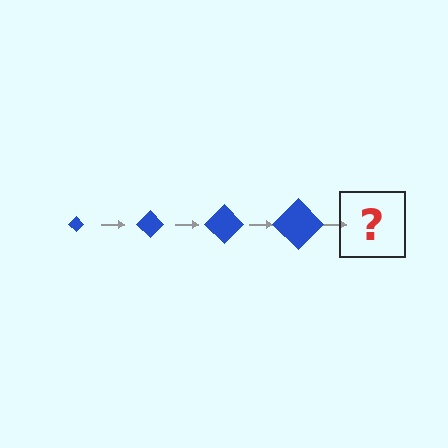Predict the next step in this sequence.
The next step is a blue diamond, larger than the previous one.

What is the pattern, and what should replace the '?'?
The pattern is that the diamond gets progressively larger each step. The '?' should be a blue diamond, larger than the previous one.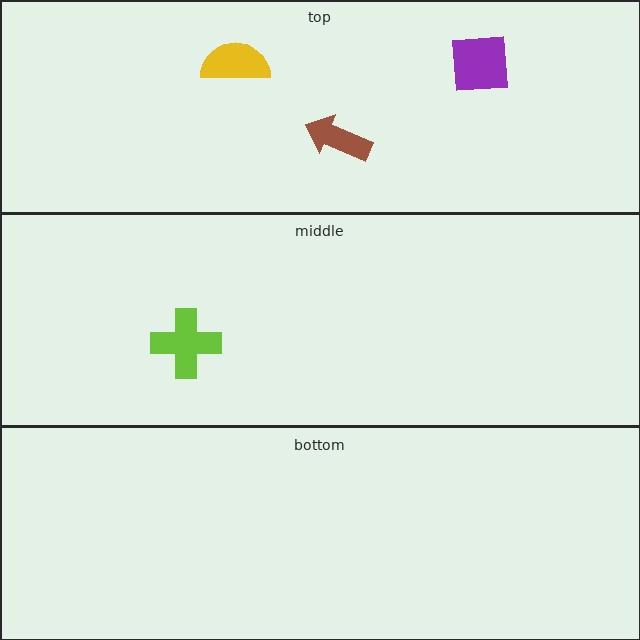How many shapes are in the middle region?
1.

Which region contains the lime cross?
The middle region.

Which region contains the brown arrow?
The top region.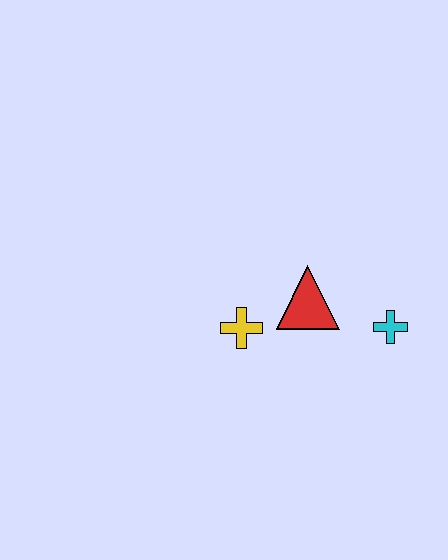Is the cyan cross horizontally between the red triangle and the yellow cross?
No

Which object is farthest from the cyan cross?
The yellow cross is farthest from the cyan cross.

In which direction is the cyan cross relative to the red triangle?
The cyan cross is to the right of the red triangle.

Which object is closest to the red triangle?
The yellow cross is closest to the red triangle.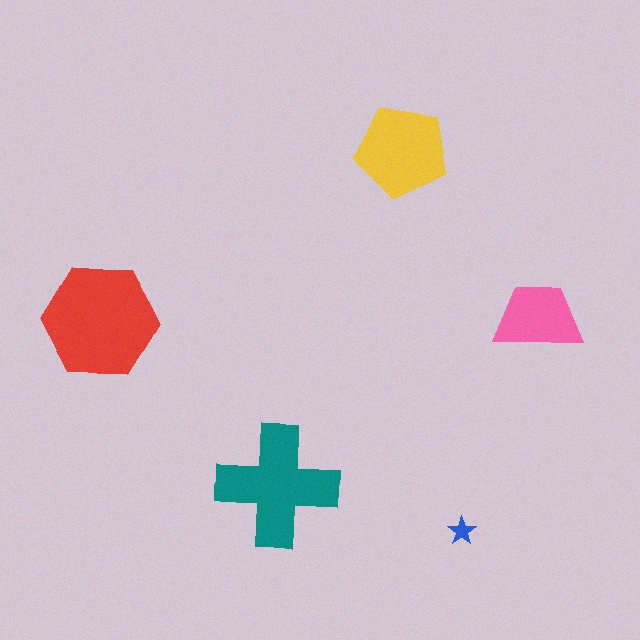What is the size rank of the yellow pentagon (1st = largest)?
3rd.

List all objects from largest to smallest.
The red hexagon, the teal cross, the yellow pentagon, the pink trapezoid, the blue star.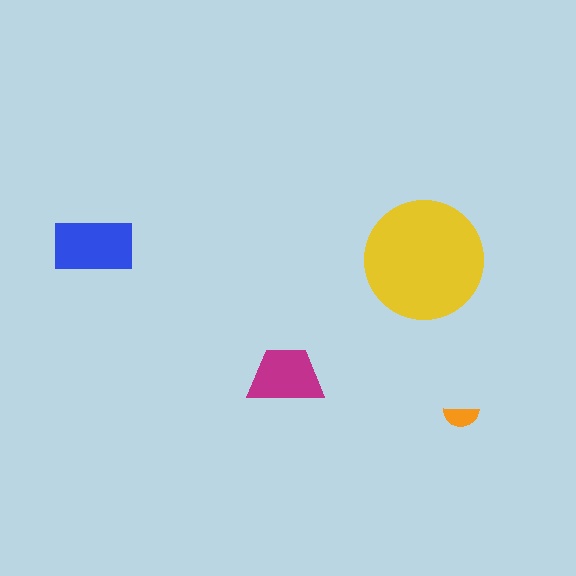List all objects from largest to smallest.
The yellow circle, the blue rectangle, the magenta trapezoid, the orange semicircle.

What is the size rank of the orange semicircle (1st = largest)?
4th.